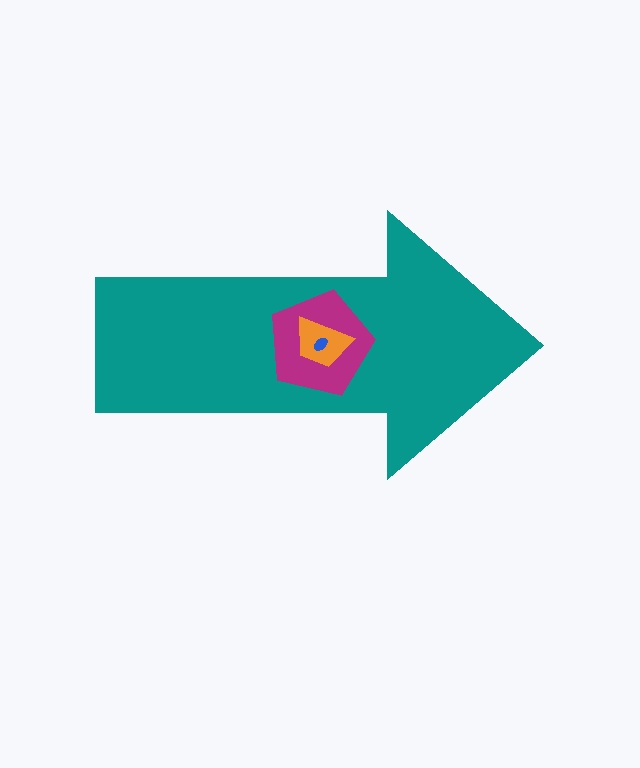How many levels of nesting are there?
4.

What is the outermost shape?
The teal arrow.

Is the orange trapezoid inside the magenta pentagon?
Yes.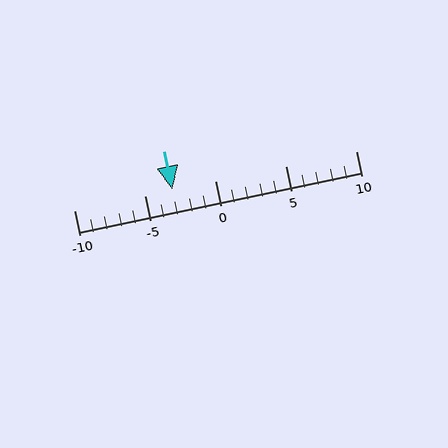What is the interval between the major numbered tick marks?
The major tick marks are spaced 5 units apart.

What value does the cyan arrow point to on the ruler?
The cyan arrow points to approximately -3.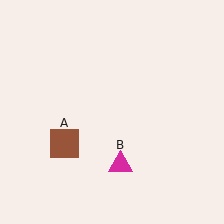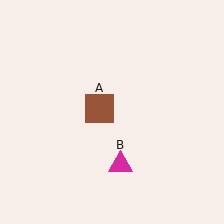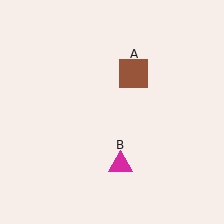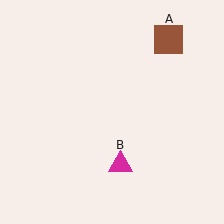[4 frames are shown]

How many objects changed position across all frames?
1 object changed position: brown square (object A).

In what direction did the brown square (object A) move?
The brown square (object A) moved up and to the right.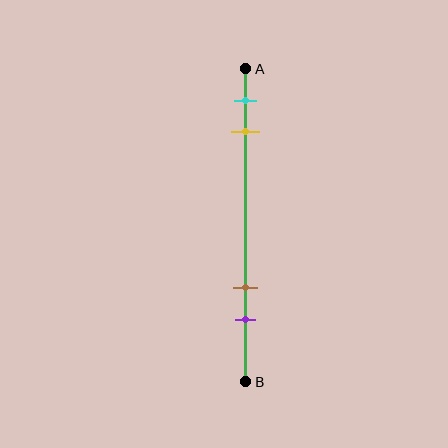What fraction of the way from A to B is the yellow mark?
The yellow mark is approximately 20% (0.2) of the way from A to B.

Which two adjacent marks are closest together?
The cyan and yellow marks are the closest adjacent pair.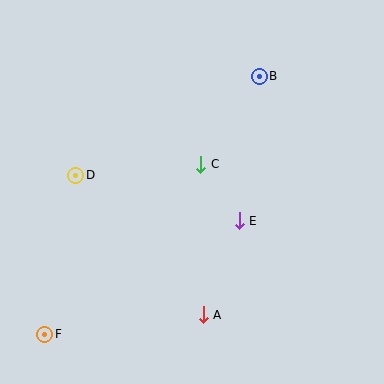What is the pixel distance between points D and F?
The distance between D and F is 162 pixels.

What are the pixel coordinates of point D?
Point D is at (76, 175).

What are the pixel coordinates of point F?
Point F is at (45, 334).